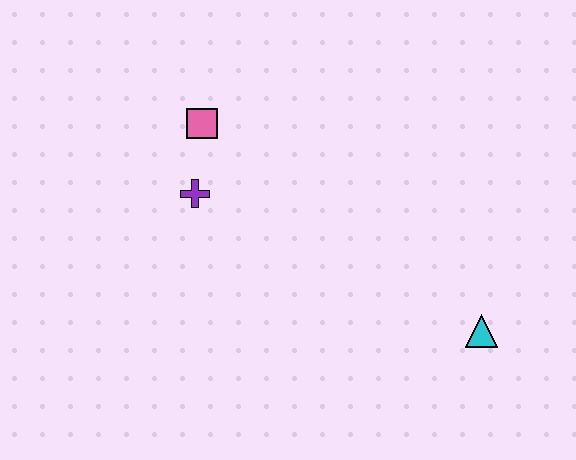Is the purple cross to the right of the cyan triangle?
No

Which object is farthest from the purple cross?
The cyan triangle is farthest from the purple cross.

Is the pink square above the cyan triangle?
Yes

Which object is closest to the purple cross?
The pink square is closest to the purple cross.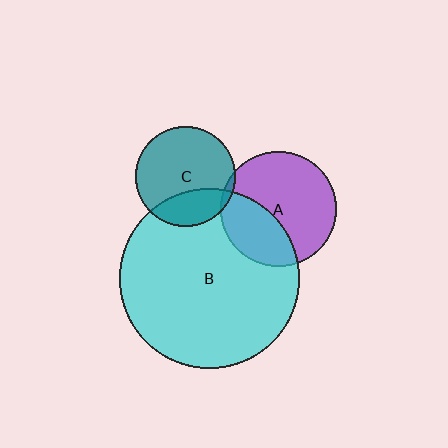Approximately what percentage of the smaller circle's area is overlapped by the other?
Approximately 35%.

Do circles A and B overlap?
Yes.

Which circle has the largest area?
Circle B (cyan).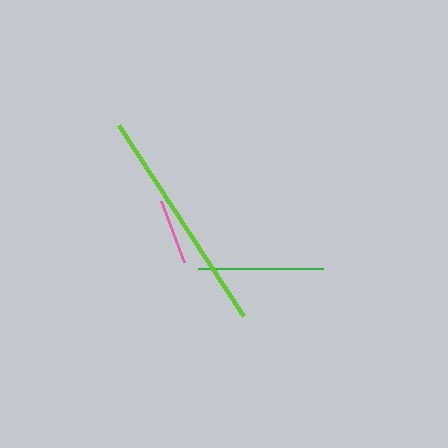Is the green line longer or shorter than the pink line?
The green line is longer than the pink line.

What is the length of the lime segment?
The lime segment is approximately 229 pixels long.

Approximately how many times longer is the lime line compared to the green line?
The lime line is approximately 1.8 times the length of the green line.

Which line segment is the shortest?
The pink line is the shortest at approximately 65 pixels.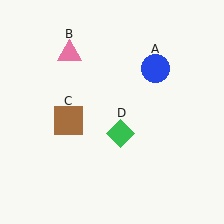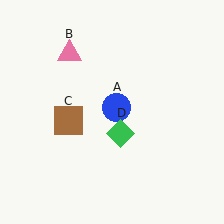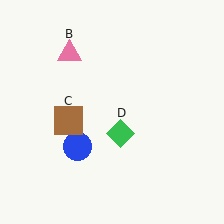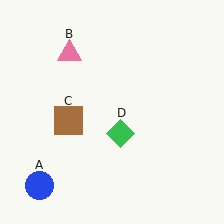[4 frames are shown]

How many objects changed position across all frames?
1 object changed position: blue circle (object A).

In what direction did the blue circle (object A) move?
The blue circle (object A) moved down and to the left.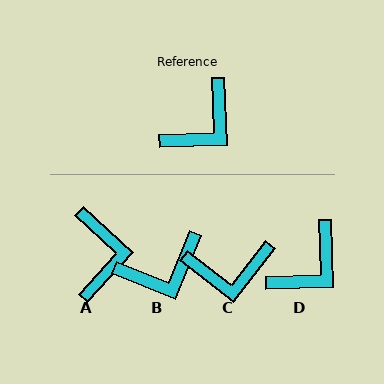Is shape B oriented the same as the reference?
No, it is off by about 25 degrees.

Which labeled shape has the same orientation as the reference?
D.